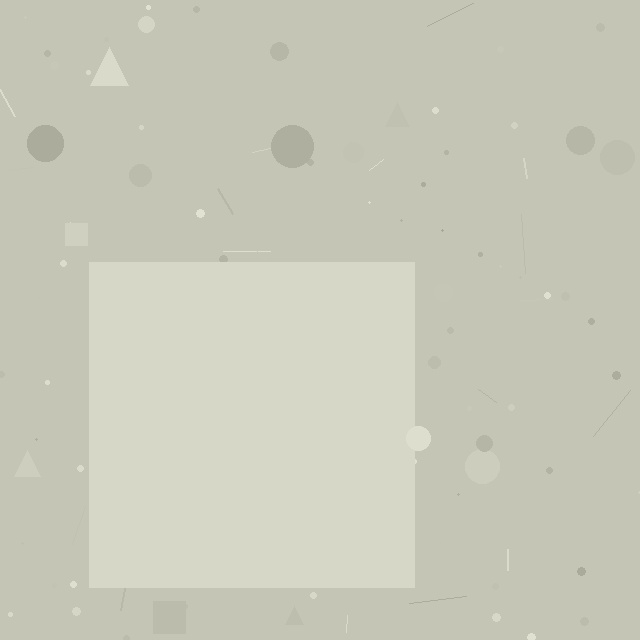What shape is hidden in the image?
A square is hidden in the image.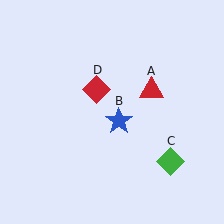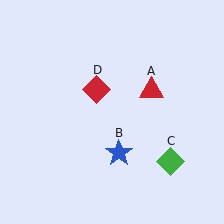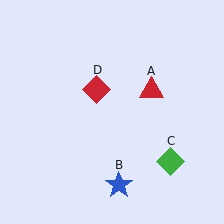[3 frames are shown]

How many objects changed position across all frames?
1 object changed position: blue star (object B).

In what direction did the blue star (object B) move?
The blue star (object B) moved down.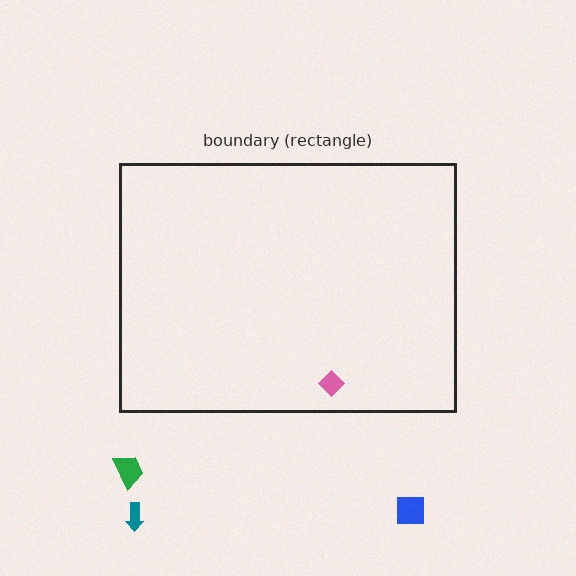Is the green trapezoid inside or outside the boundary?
Outside.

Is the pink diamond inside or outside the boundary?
Inside.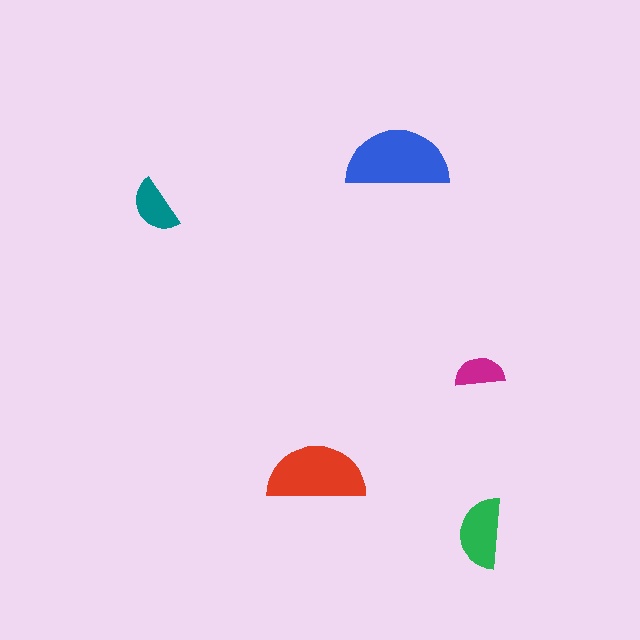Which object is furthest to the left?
The teal semicircle is leftmost.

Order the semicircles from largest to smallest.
the blue one, the red one, the green one, the teal one, the magenta one.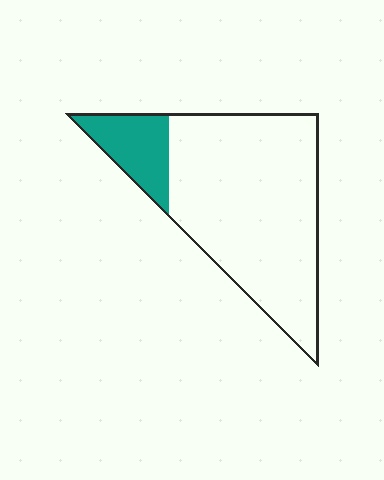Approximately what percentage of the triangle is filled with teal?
Approximately 15%.